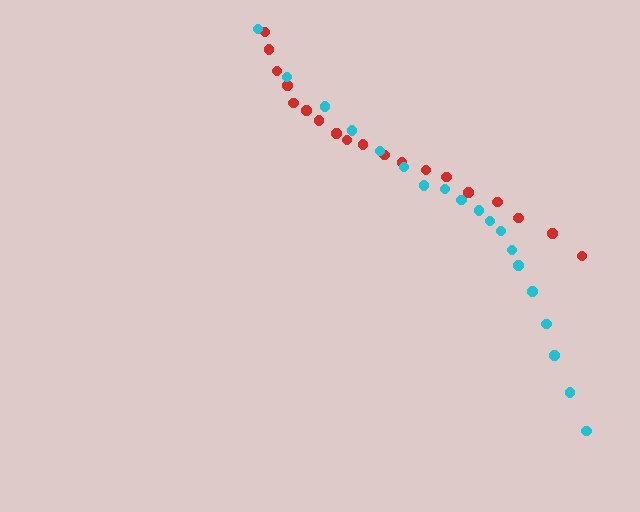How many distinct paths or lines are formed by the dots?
There are 2 distinct paths.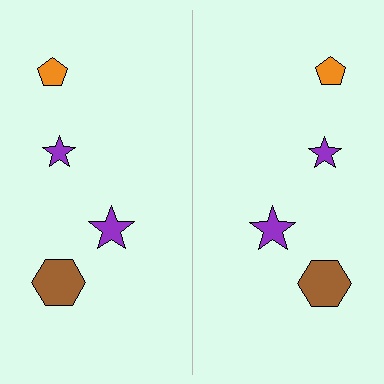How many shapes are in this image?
There are 8 shapes in this image.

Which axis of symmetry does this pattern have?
The pattern has a vertical axis of symmetry running through the center of the image.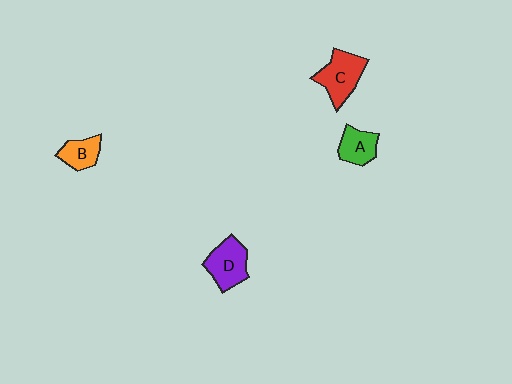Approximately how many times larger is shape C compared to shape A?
Approximately 1.5 times.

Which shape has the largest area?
Shape C (red).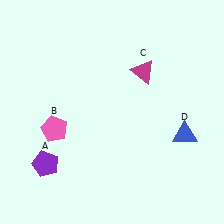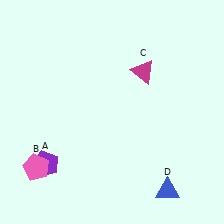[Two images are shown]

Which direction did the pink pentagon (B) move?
The pink pentagon (B) moved down.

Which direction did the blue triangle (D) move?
The blue triangle (D) moved down.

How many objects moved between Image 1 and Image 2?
2 objects moved between the two images.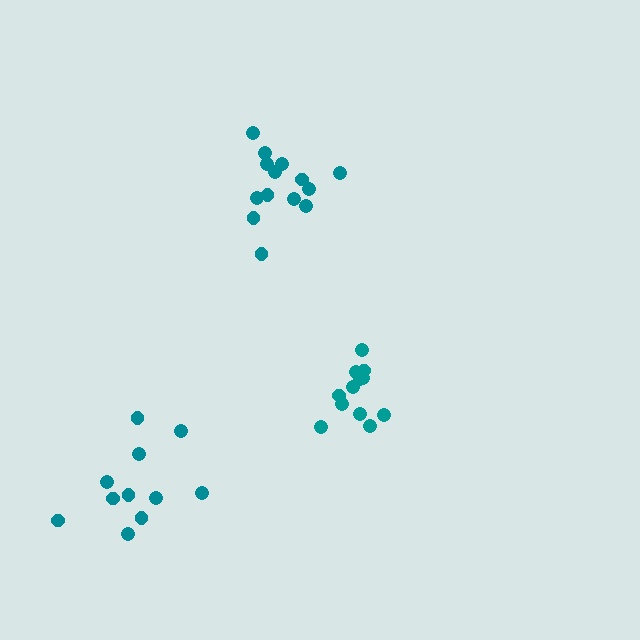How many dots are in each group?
Group 1: 12 dots, Group 2: 14 dots, Group 3: 11 dots (37 total).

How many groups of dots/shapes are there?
There are 3 groups.